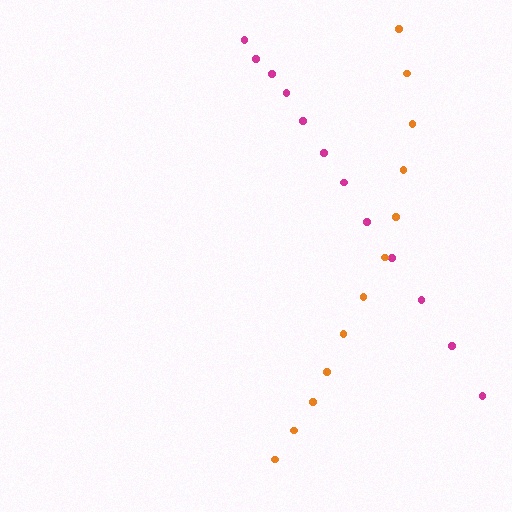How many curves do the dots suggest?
There are 2 distinct paths.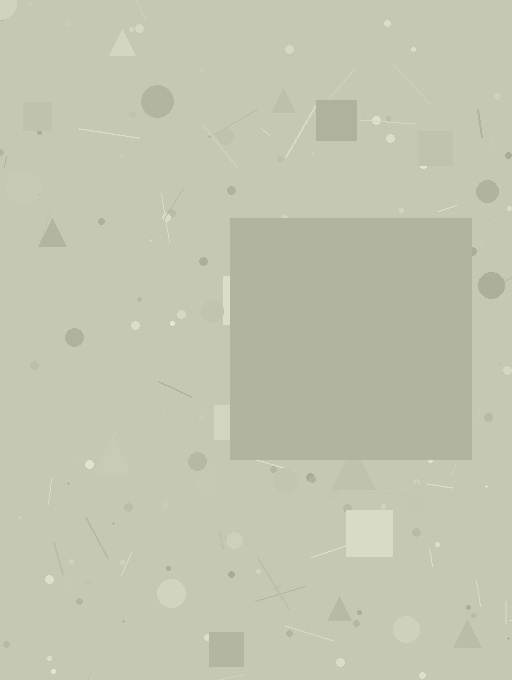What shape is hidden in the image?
A square is hidden in the image.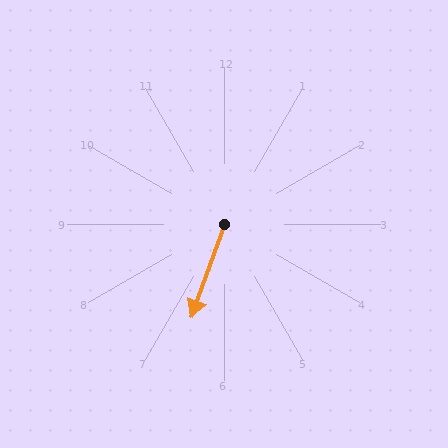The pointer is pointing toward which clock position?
Roughly 7 o'clock.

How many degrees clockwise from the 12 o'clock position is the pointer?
Approximately 199 degrees.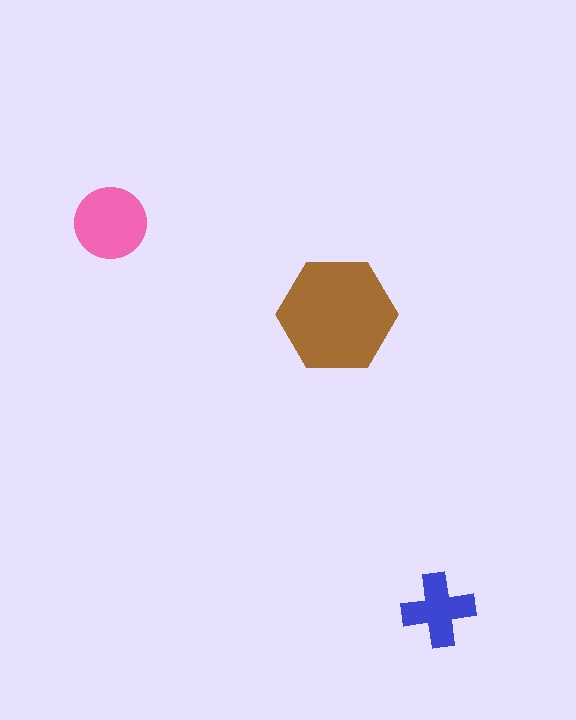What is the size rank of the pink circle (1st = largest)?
2nd.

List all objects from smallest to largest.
The blue cross, the pink circle, the brown hexagon.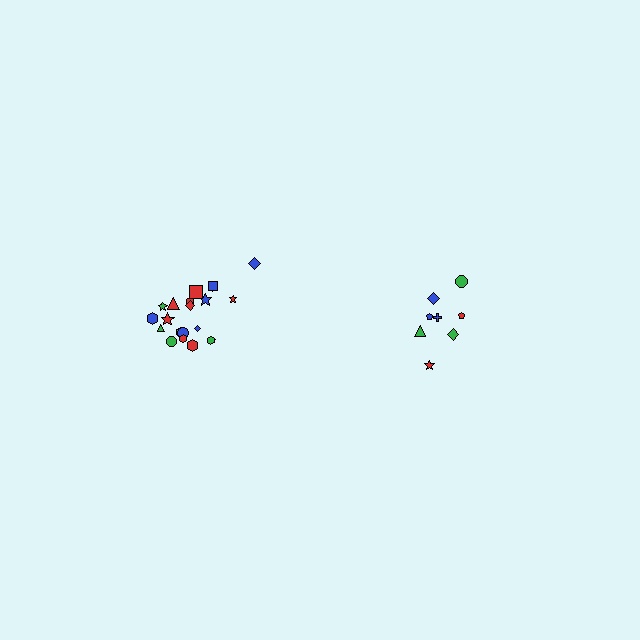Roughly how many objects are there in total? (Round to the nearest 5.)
Roughly 30 objects in total.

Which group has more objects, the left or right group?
The left group.